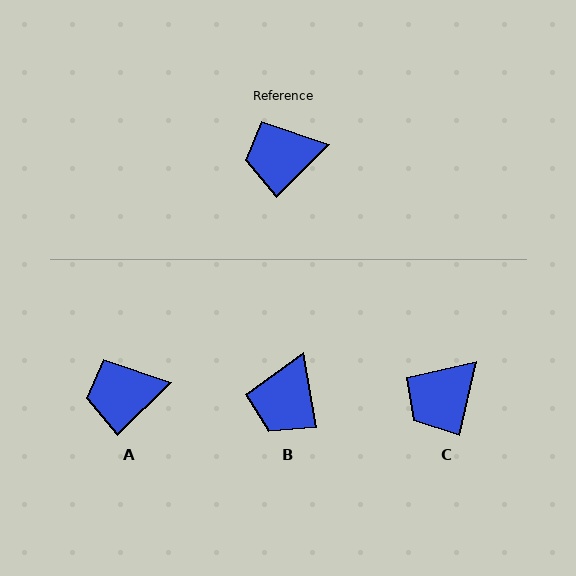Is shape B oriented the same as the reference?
No, it is off by about 55 degrees.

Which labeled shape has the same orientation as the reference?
A.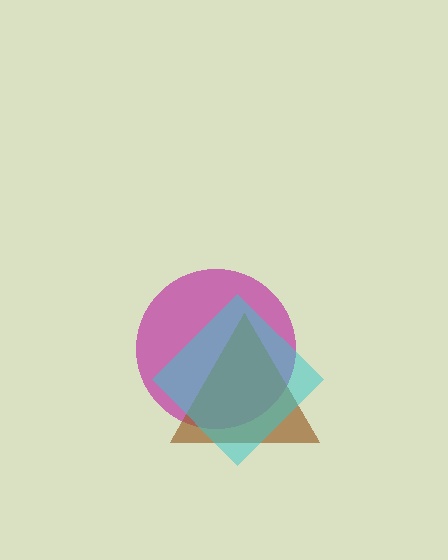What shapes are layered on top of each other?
The layered shapes are: a magenta circle, a brown triangle, a cyan diamond.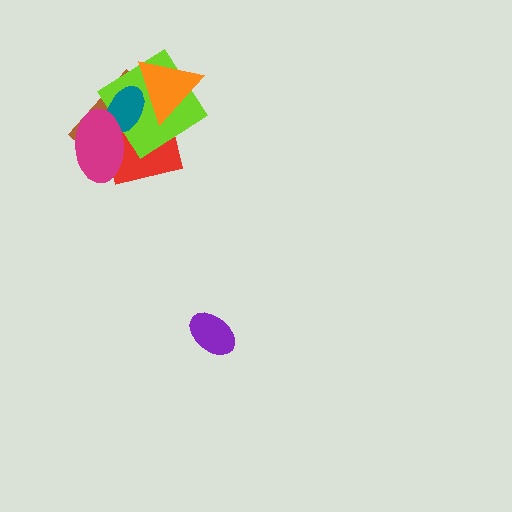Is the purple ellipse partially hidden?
No, no other shape covers it.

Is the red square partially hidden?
Yes, it is partially covered by another shape.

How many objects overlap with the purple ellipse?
0 objects overlap with the purple ellipse.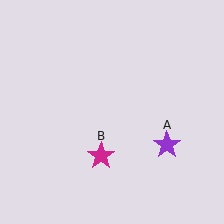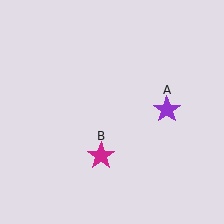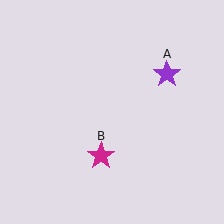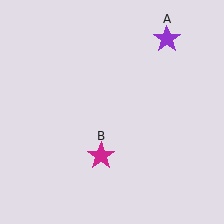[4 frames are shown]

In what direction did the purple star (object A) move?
The purple star (object A) moved up.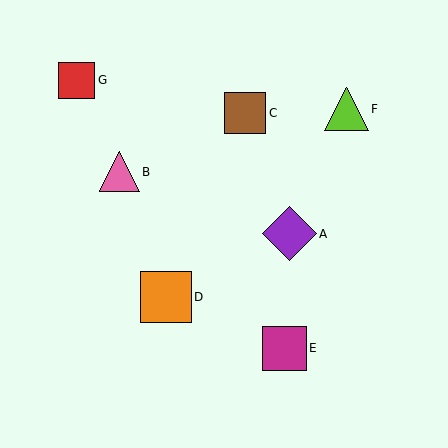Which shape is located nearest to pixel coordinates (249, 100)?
The brown square (labeled C) at (245, 113) is nearest to that location.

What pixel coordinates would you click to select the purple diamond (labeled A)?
Click at (289, 234) to select the purple diamond A.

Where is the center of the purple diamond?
The center of the purple diamond is at (289, 234).